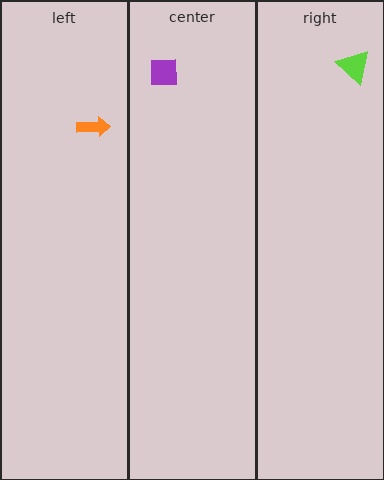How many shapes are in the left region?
1.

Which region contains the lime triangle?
The right region.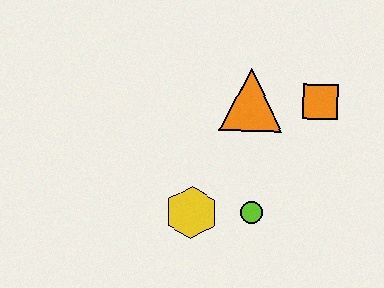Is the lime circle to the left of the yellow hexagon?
No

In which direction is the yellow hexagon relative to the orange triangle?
The yellow hexagon is below the orange triangle.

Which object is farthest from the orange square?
The yellow hexagon is farthest from the orange square.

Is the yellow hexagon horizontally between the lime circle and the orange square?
No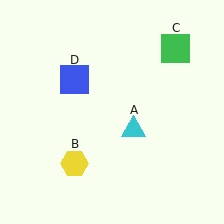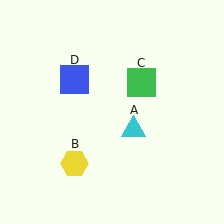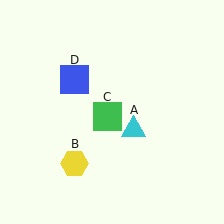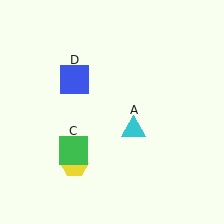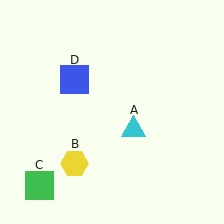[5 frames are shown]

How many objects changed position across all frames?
1 object changed position: green square (object C).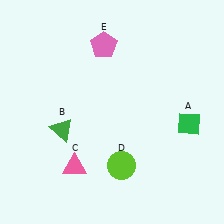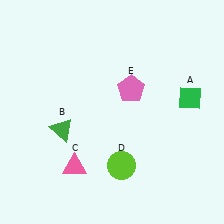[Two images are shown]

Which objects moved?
The objects that moved are: the green diamond (A), the pink pentagon (E).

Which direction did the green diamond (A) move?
The green diamond (A) moved up.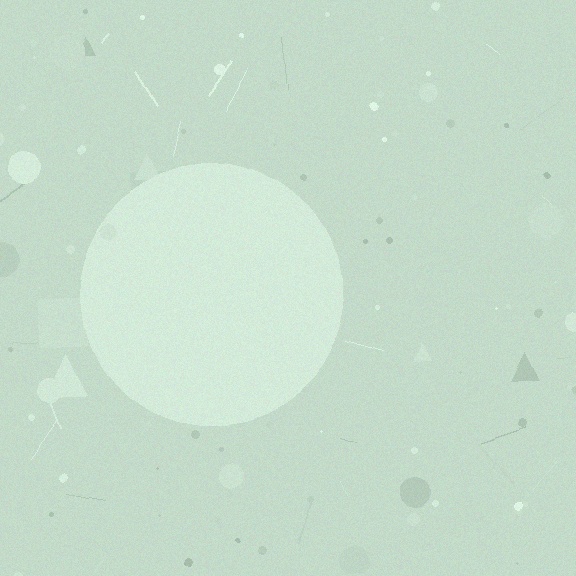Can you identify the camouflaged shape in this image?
The camouflaged shape is a circle.